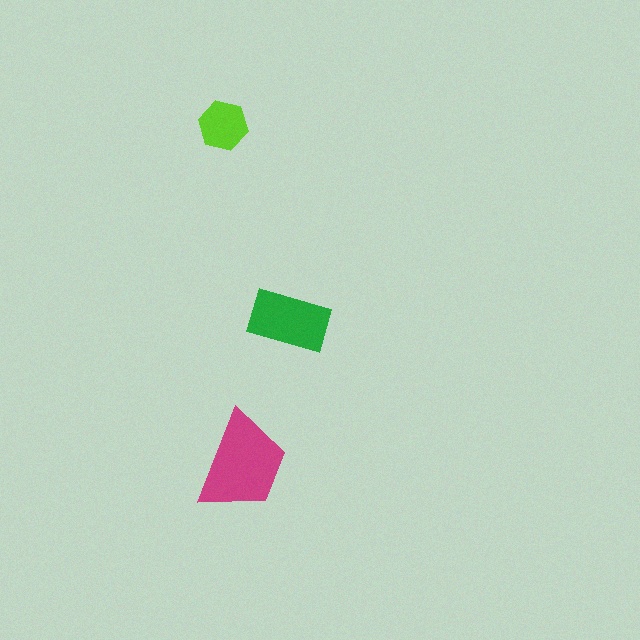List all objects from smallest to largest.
The lime hexagon, the green rectangle, the magenta trapezoid.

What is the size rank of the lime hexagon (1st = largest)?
3rd.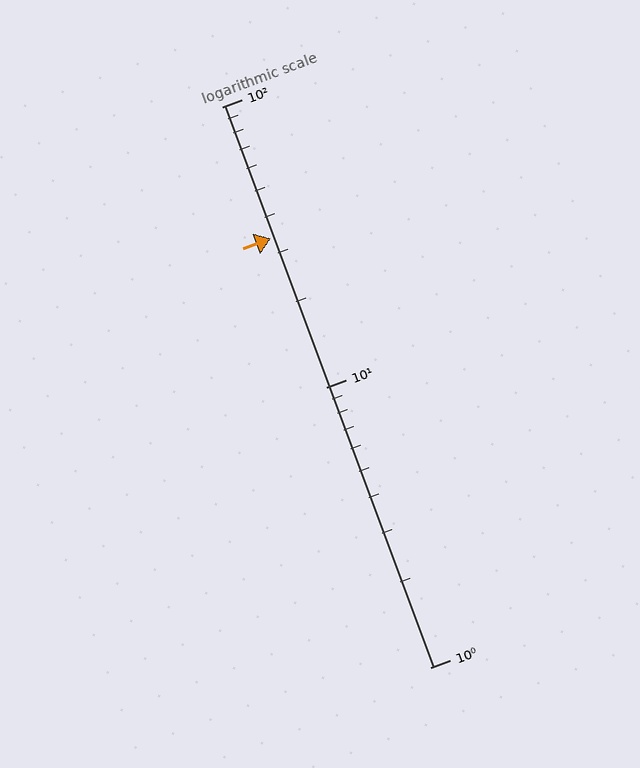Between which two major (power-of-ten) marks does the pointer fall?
The pointer is between 10 and 100.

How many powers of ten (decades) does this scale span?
The scale spans 2 decades, from 1 to 100.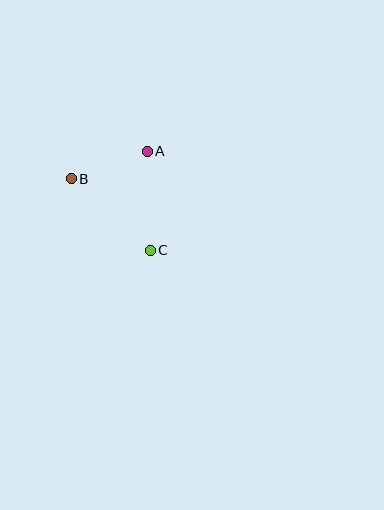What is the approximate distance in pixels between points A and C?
The distance between A and C is approximately 99 pixels.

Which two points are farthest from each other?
Points B and C are farthest from each other.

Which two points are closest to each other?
Points A and B are closest to each other.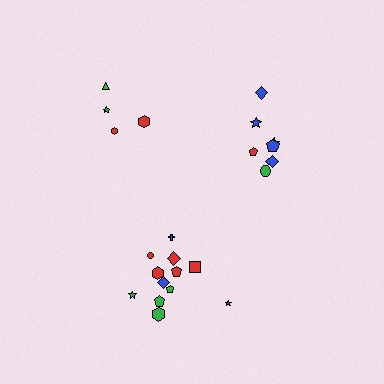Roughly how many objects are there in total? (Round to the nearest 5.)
Roughly 25 objects in total.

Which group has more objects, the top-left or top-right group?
The top-right group.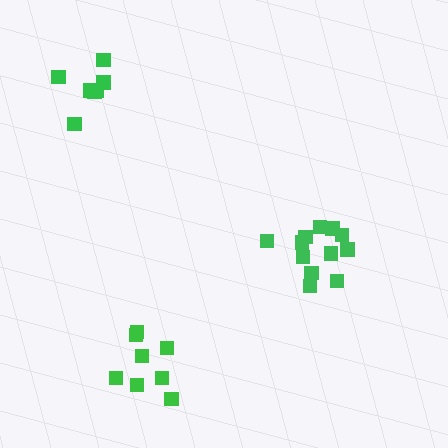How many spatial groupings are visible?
There are 3 spatial groupings.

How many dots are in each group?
Group 1: 12 dots, Group 2: 8 dots, Group 3: 7 dots (27 total).